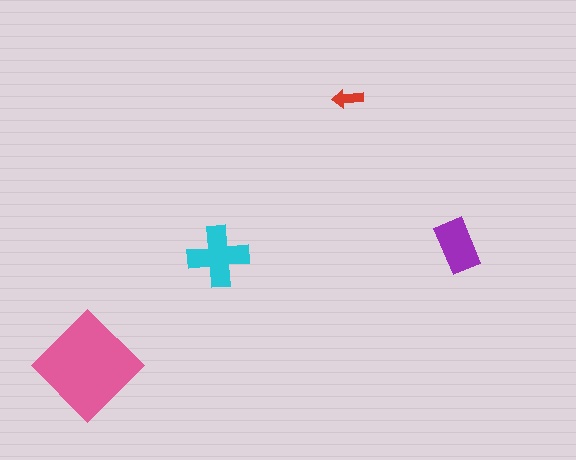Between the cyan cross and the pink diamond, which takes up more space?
The pink diamond.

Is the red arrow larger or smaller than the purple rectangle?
Smaller.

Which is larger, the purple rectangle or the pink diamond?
The pink diamond.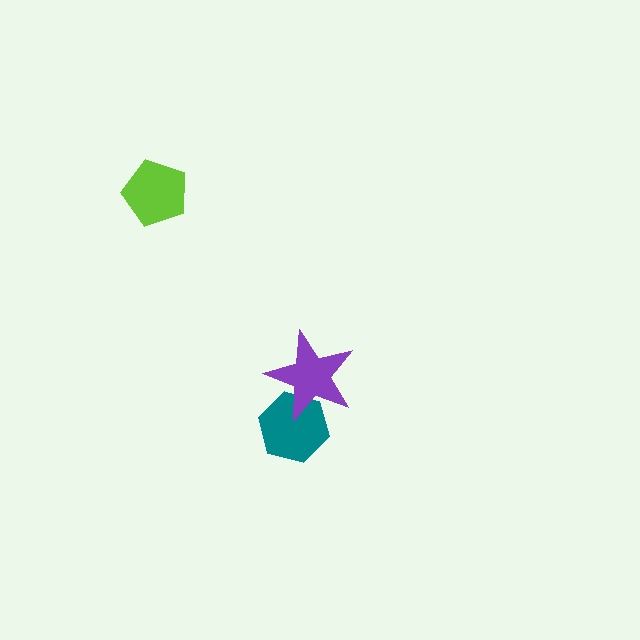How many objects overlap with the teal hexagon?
1 object overlaps with the teal hexagon.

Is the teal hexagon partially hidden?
Yes, it is partially covered by another shape.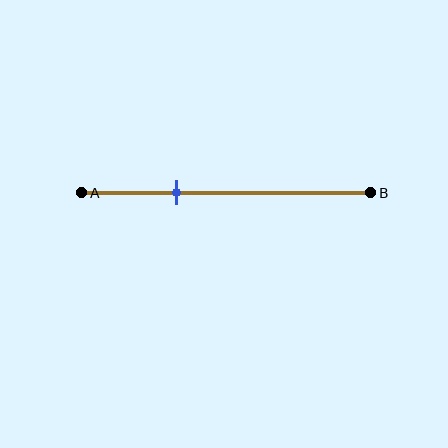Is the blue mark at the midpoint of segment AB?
No, the mark is at about 35% from A, not at the 50% midpoint.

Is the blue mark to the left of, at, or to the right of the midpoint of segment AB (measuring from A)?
The blue mark is to the left of the midpoint of segment AB.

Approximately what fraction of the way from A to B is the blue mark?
The blue mark is approximately 35% of the way from A to B.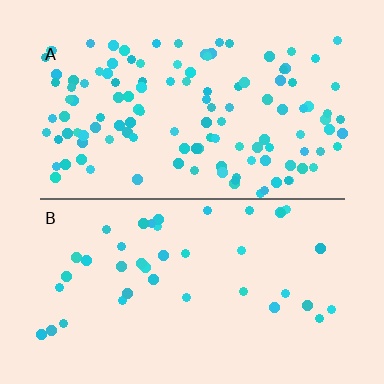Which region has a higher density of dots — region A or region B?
A (the top).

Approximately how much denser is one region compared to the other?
Approximately 3.0× — region A over region B.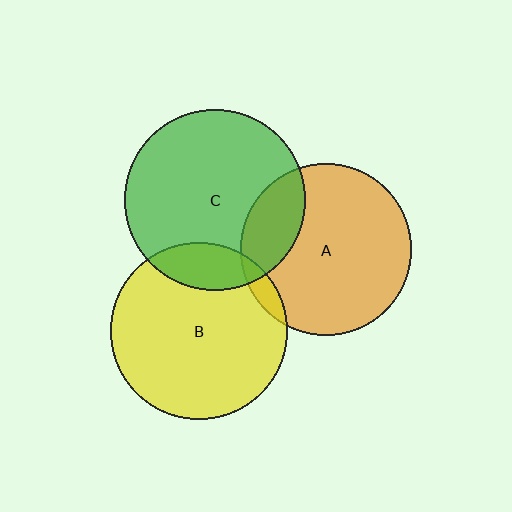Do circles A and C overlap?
Yes.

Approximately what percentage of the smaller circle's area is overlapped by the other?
Approximately 20%.